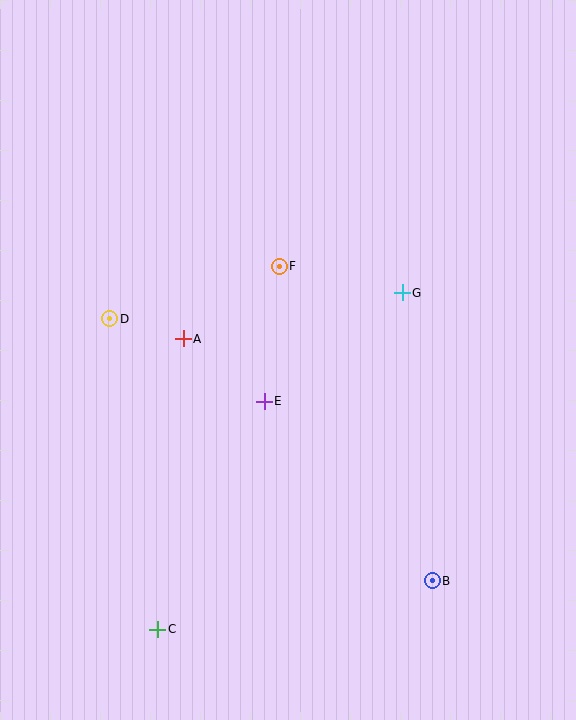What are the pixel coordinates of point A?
Point A is at (183, 339).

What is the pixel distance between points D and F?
The distance between D and F is 178 pixels.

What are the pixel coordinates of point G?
Point G is at (402, 293).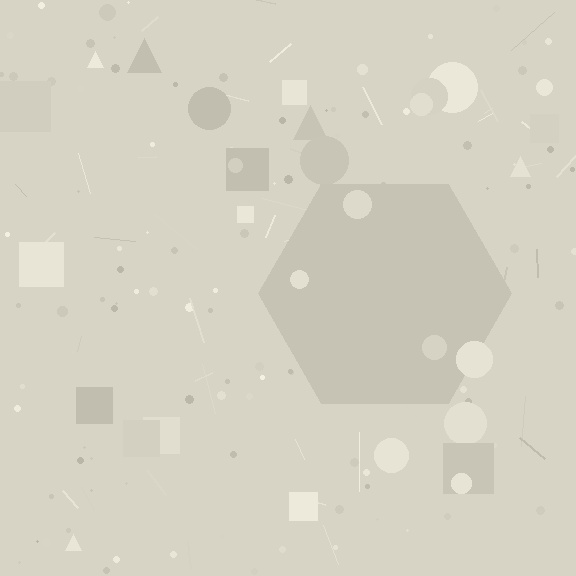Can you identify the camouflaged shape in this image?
The camouflaged shape is a hexagon.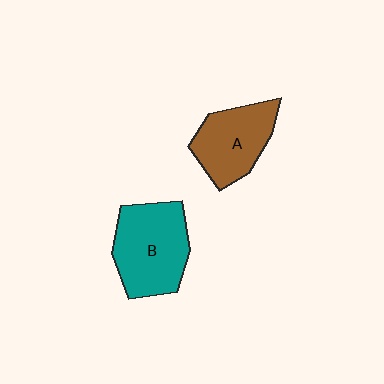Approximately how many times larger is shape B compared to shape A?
Approximately 1.2 times.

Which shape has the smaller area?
Shape A (brown).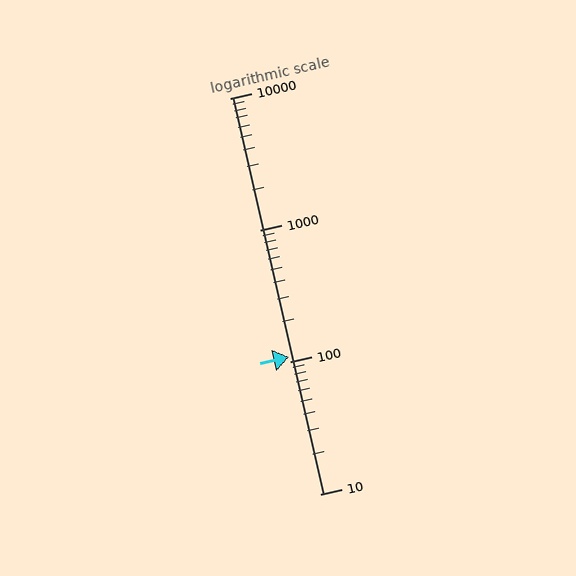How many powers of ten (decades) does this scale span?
The scale spans 3 decades, from 10 to 10000.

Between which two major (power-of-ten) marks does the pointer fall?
The pointer is between 100 and 1000.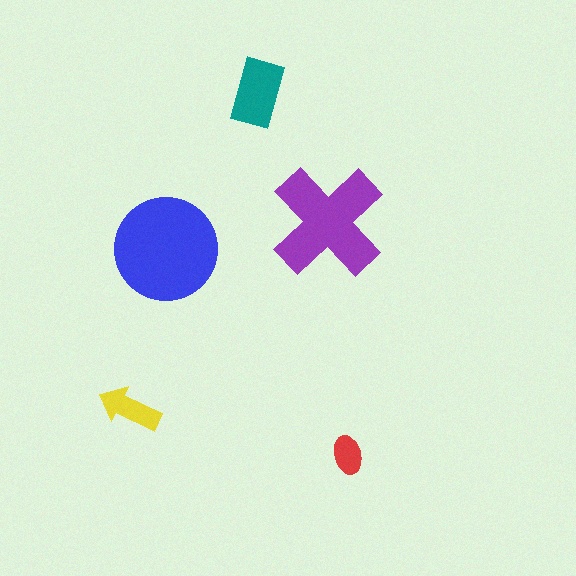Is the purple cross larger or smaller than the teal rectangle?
Larger.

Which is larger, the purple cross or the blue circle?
The blue circle.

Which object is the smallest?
The red ellipse.